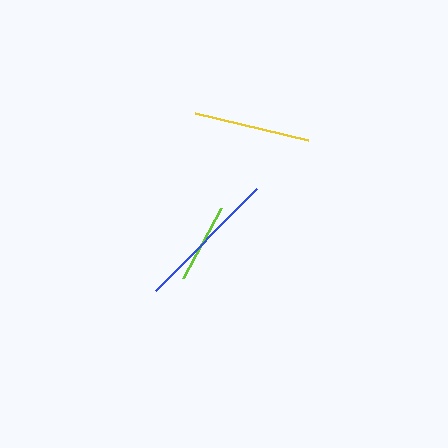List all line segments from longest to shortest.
From longest to shortest: blue, yellow, lime.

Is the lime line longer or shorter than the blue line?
The blue line is longer than the lime line.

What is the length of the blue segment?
The blue segment is approximately 143 pixels long.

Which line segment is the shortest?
The lime line is the shortest at approximately 80 pixels.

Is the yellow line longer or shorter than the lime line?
The yellow line is longer than the lime line.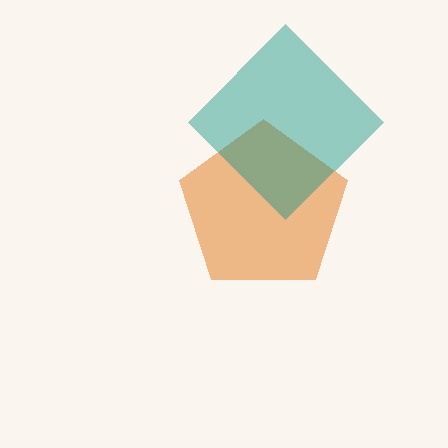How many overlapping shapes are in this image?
There are 2 overlapping shapes in the image.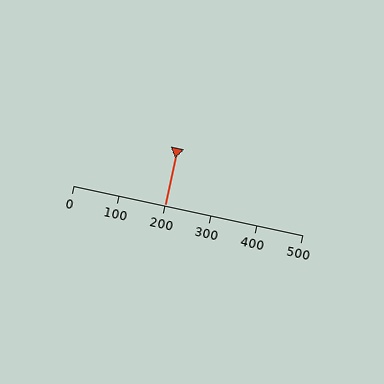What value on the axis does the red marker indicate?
The marker indicates approximately 200.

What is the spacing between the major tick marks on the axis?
The major ticks are spaced 100 apart.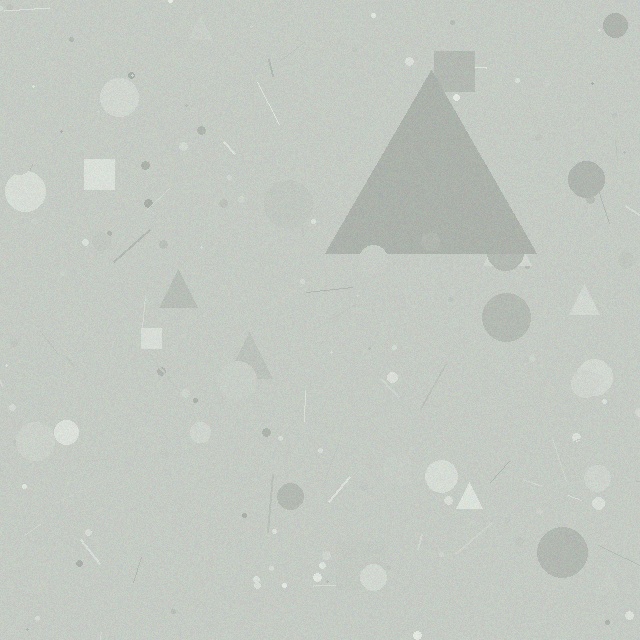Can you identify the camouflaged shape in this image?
The camouflaged shape is a triangle.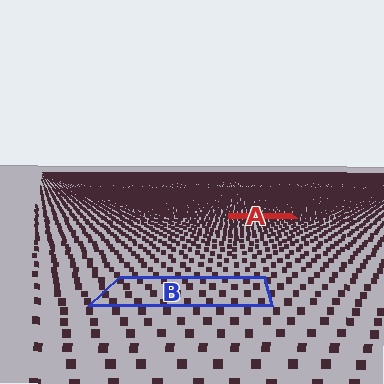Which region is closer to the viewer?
Region B is closer. The texture elements there are larger and more spread out.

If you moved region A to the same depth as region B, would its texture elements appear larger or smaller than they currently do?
They would appear larger. At a closer depth, the same texture elements are projected at a bigger on-screen size.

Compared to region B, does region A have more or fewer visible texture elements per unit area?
Region A has more texture elements per unit area — they are packed more densely because it is farther away.